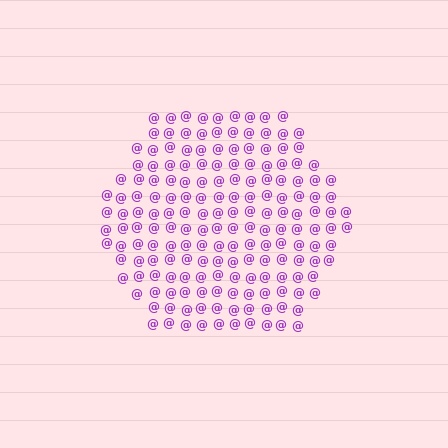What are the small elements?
The small elements are at signs.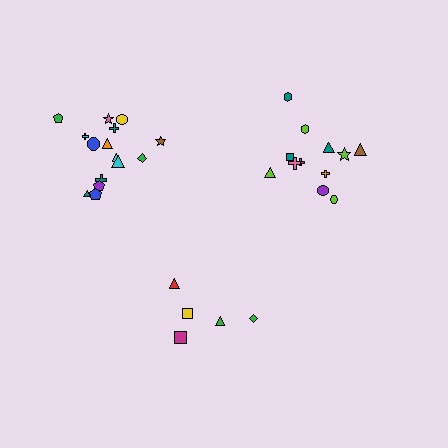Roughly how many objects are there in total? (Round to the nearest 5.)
Roughly 30 objects in total.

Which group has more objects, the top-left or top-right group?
The top-left group.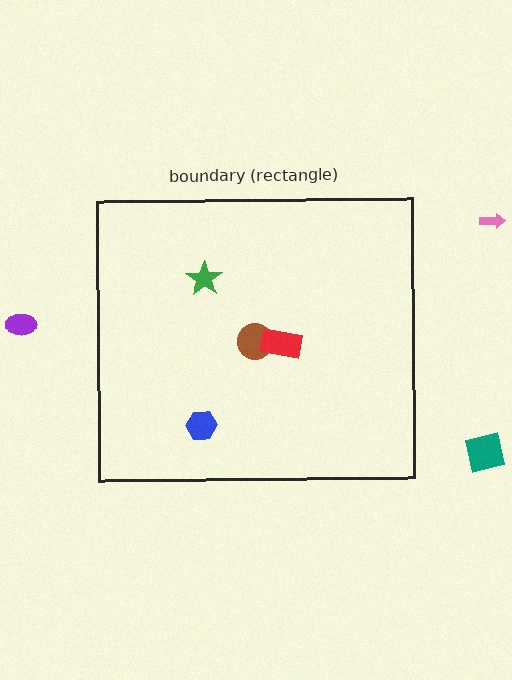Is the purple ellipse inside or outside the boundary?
Outside.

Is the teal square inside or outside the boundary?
Outside.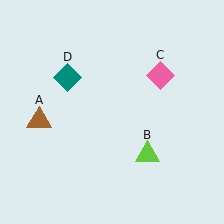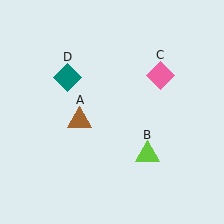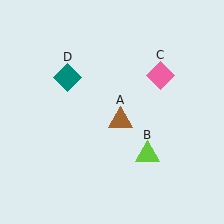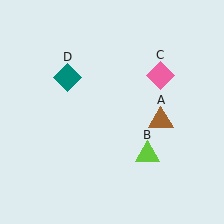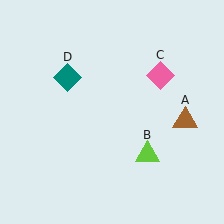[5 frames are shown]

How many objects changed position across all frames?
1 object changed position: brown triangle (object A).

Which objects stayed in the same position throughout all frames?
Lime triangle (object B) and pink diamond (object C) and teal diamond (object D) remained stationary.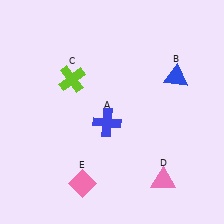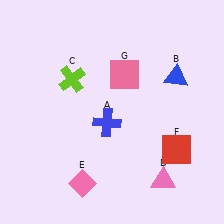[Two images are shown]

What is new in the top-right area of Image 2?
A pink square (G) was added in the top-right area of Image 2.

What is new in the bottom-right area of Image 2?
A red square (F) was added in the bottom-right area of Image 2.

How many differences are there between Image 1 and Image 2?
There are 2 differences between the two images.